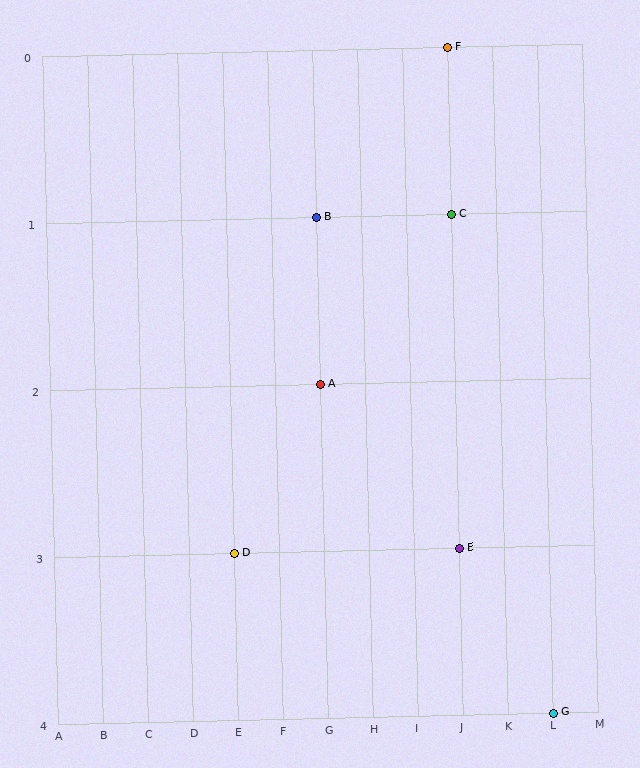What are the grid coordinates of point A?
Point A is at grid coordinates (G, 2).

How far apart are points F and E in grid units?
Points F and E are 3 rows apart.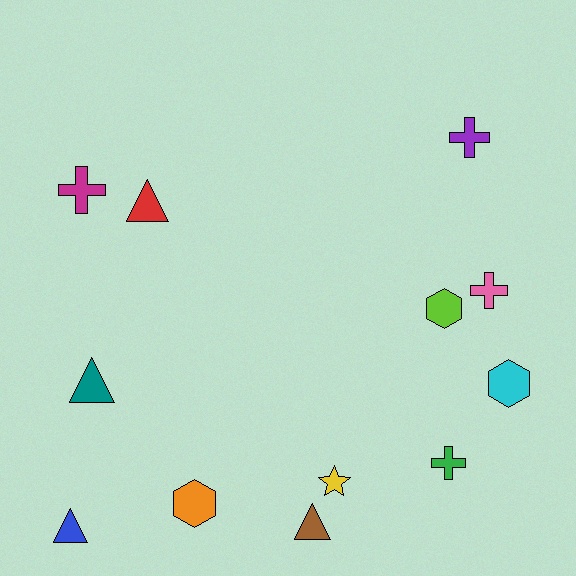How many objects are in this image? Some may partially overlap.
There are 12 objects.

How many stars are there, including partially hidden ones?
There is 1 star.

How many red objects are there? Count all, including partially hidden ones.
There is 1 red object.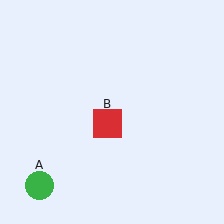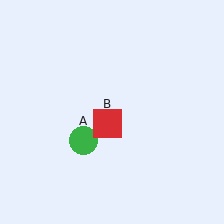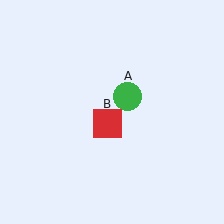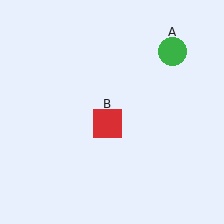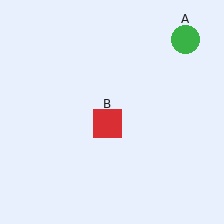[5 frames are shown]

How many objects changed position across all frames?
1 object changed position: green circle (object A).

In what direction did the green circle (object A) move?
The green circle (object A) moved up and to the right.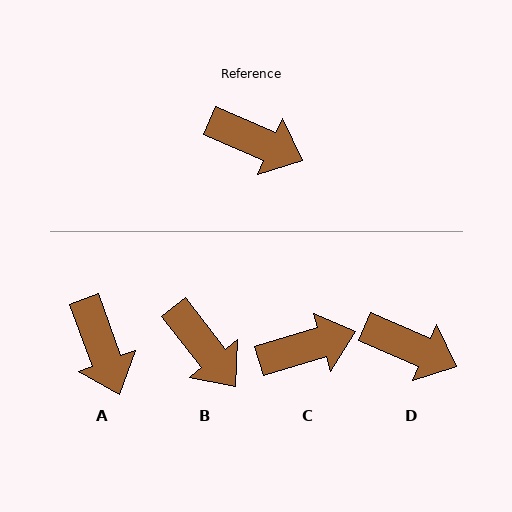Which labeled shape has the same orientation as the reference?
D.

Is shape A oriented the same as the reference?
No, it is off by about 46 degrees.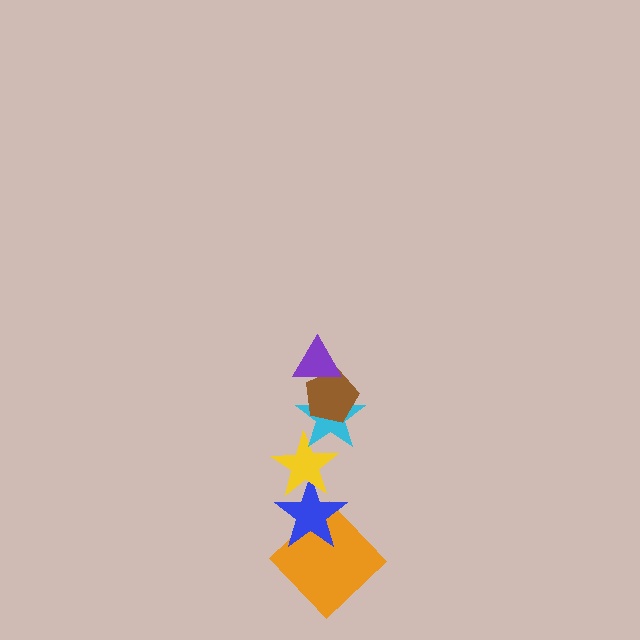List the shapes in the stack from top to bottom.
From top to bottom: the purple triangle, the brown pentagon, the cyan star, the yellow star, the blue star, the orange diamond.